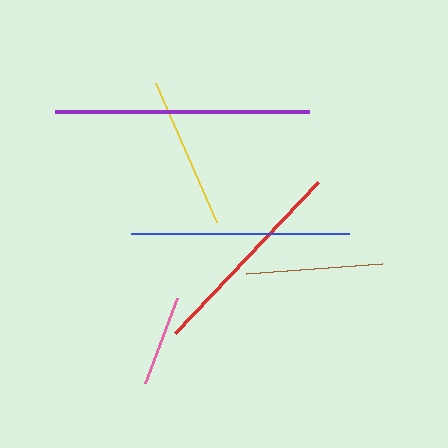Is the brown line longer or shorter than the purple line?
The purple line is longer than the brown line.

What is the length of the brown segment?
The brown segment is approximately 136 pixels long.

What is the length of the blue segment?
The blue segment is approximately 218 pixels long.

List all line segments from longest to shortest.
From longest to shortest: purple, blue, red, yellow, brown, pink.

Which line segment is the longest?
The purple line is the longest at approximately 254 pixels.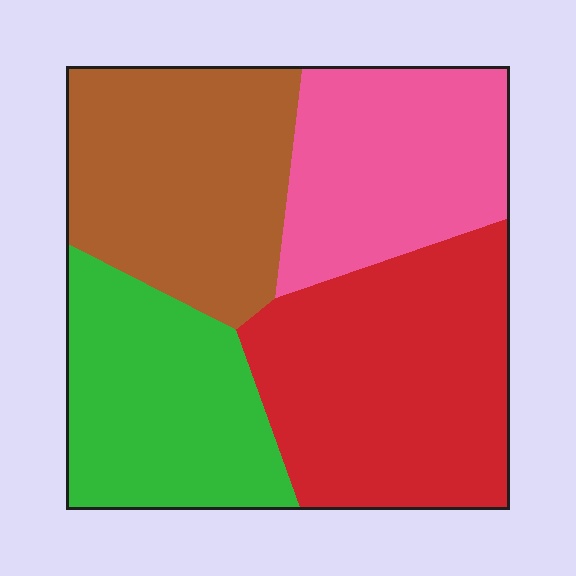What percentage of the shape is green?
Green takes up less than a quarter of the shape.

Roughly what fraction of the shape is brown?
Brown covers 26% of the shape.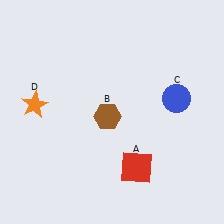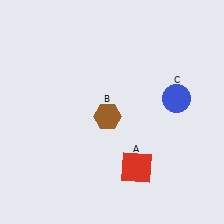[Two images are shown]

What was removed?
The orange star (D) was removed in Image 2.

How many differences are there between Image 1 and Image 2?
There is 1 difference between the two images.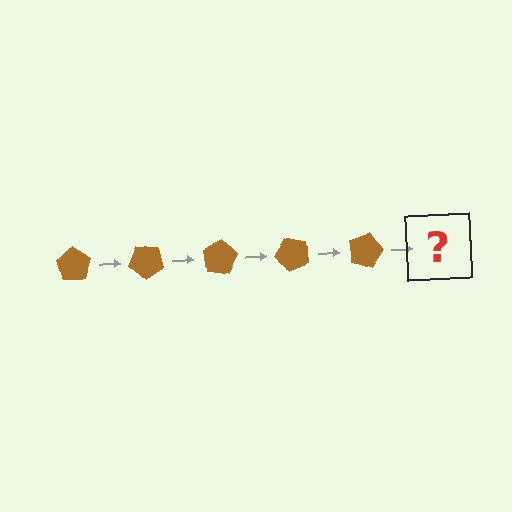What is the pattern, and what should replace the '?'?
The pattern is that the pentagon rotates 40 degrees each step. The '?' should be a brown pentagon rotated 200 degrees.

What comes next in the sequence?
The next element should be a brown pentagon rotated 200 degrees.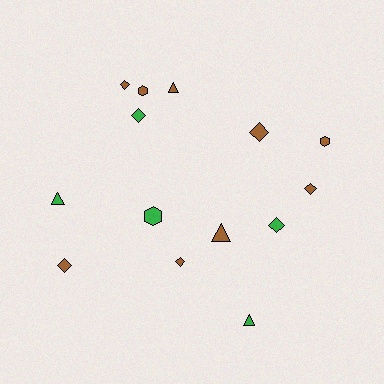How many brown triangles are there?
There are 2 brown triangles.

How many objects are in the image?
There are 14 objects.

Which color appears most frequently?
Brown, with 9 objects.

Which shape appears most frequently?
Diamond, with 7 objects.